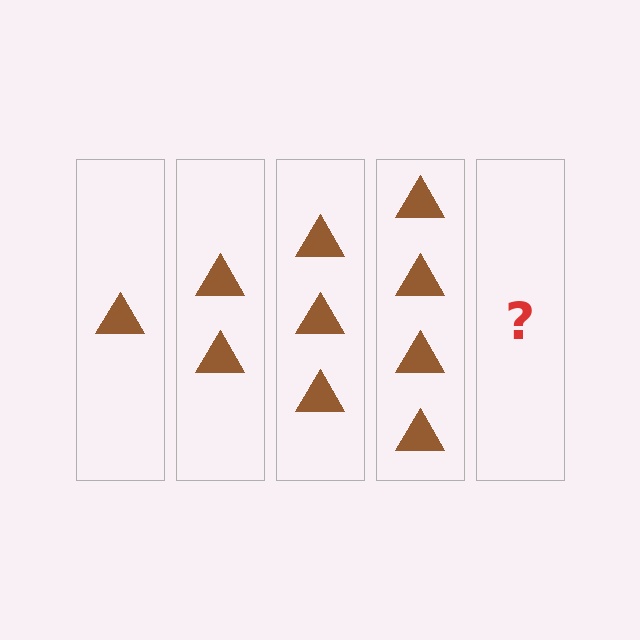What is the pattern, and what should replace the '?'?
The pattern is that each step adds one more triangle. The '?' should be 5 triangles.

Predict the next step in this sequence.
The next step is 5 triangles.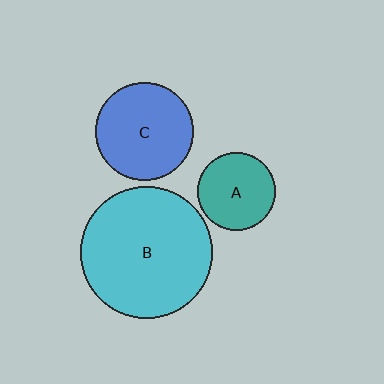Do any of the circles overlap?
No, none of the circles overlap.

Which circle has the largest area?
Circle B (cyan).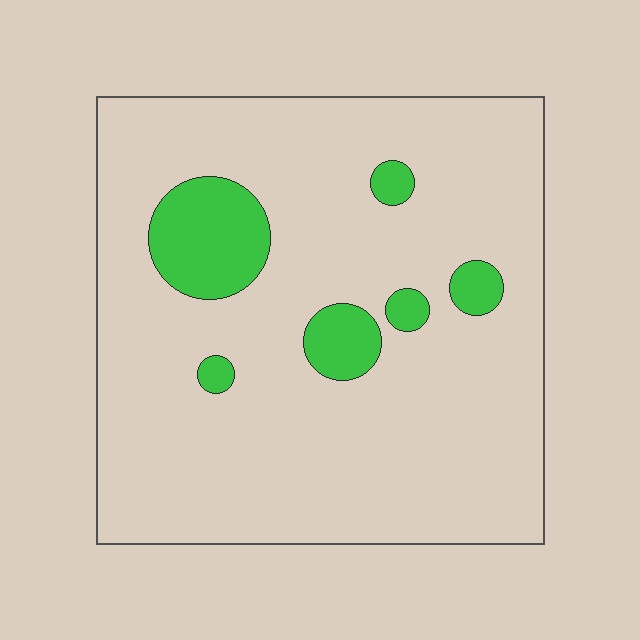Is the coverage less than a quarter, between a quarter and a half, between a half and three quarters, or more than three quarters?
Less than a quarter.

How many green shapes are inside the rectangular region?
6.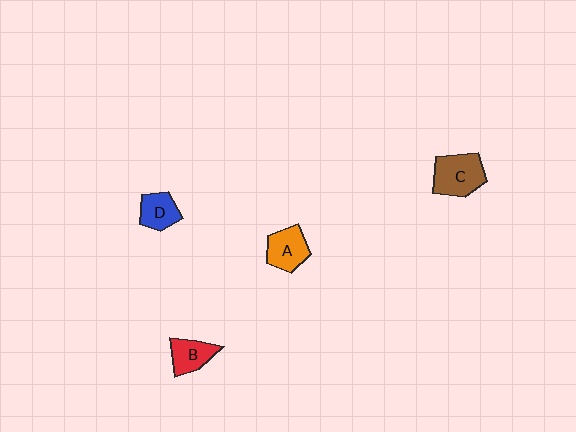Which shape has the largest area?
Shape C (brown).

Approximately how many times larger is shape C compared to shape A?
Approximately 1.3 times.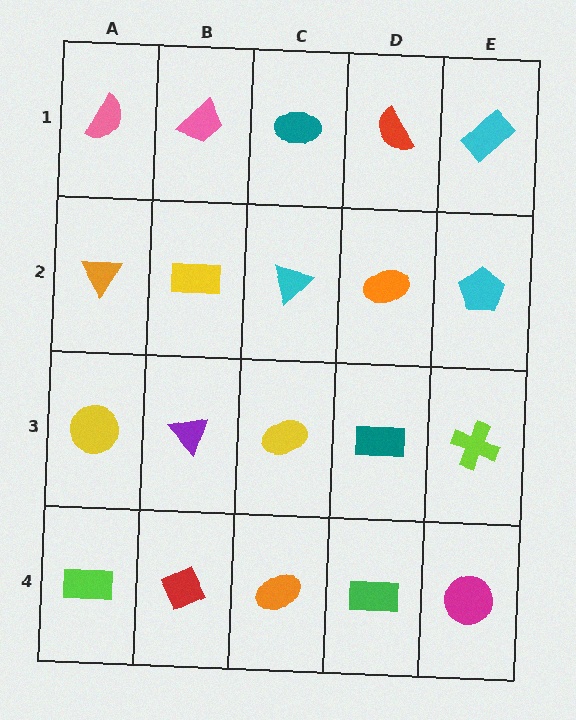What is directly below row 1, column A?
An orange triangle.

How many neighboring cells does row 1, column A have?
2.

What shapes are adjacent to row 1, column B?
A yellow rectangle (row 2, column B), a pink semicircle (row 1, column A), a teal ellipse (row 1, column C).